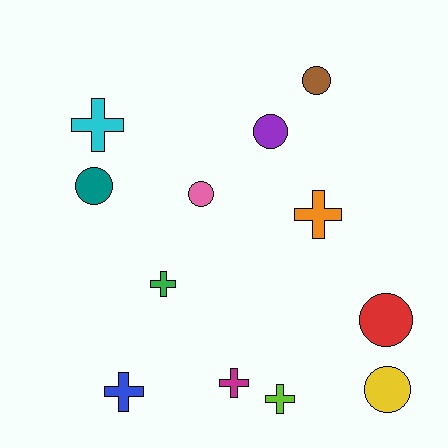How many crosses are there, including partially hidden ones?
There are 6 crosses.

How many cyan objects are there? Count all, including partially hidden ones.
There is 1 cyan object.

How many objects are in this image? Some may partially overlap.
There are 12 objects.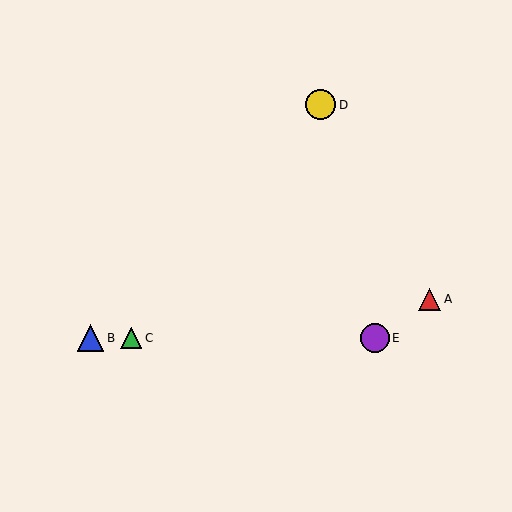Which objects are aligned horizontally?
Objects B, C, E are aligned horizontally.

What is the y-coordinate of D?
Object D is at y≈105.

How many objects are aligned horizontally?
3 objects (B, C, E) are aligned horizontally.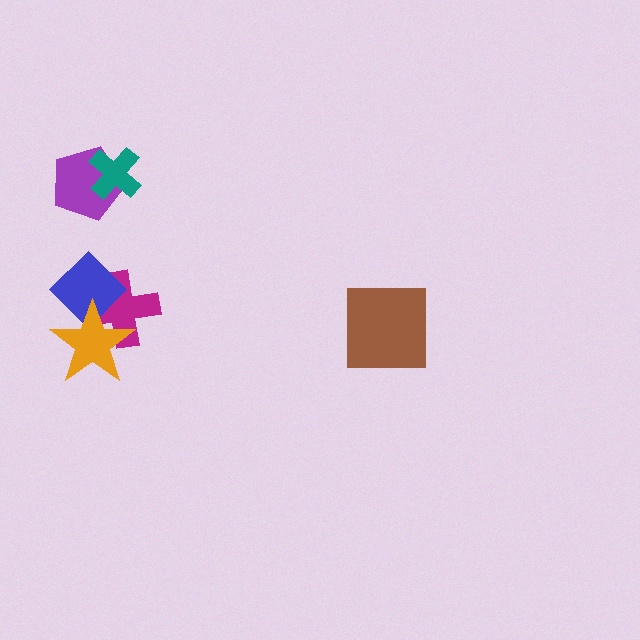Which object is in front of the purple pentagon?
The teal cross is in front of the purple pentagon.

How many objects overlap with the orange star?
2 objects overlap with the orange star.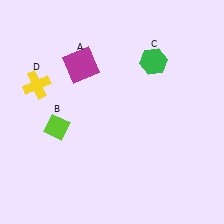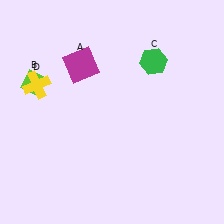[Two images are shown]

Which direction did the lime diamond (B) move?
The lime diamond (B) moved up.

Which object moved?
The lime diamond (B) moved up.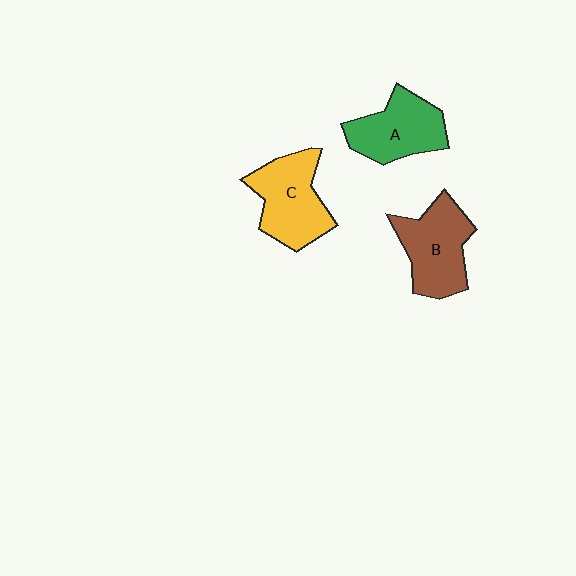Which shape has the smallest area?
Shape A (green).